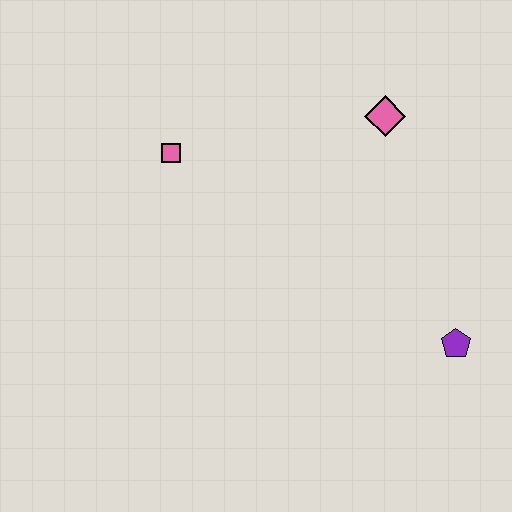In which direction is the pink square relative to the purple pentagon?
The pink square is to the left of the purple pentagon.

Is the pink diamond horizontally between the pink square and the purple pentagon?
Yes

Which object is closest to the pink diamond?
The pink square is closest to the pink diamond.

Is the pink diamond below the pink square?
No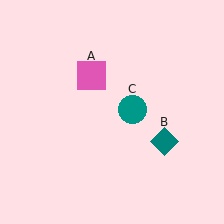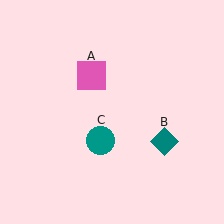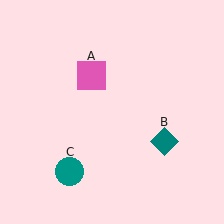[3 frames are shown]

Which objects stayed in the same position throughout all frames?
Pink square (object A) and teal diamond (object B) remained stationary.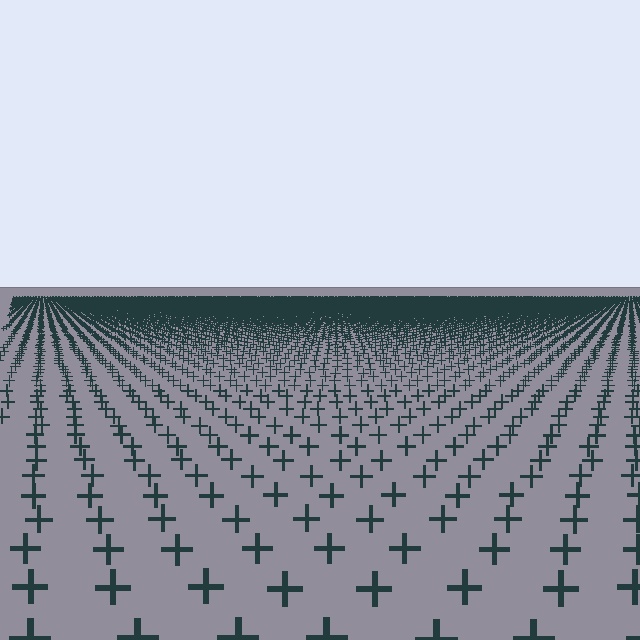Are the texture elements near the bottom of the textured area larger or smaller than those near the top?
Larger. Near the bottom, elements are closer to the viewer and appear at a bigger on-screen size.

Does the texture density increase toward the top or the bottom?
Density increases toward the top.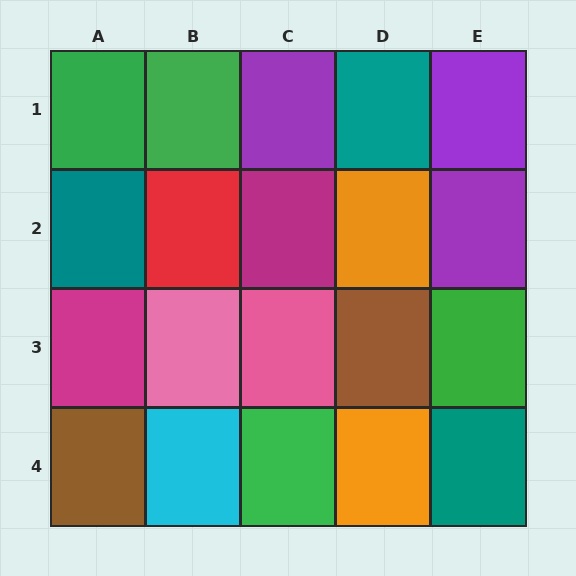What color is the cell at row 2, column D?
Orange.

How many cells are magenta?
2 cells are magenta.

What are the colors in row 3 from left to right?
Magenta, pink, pink, brown, green.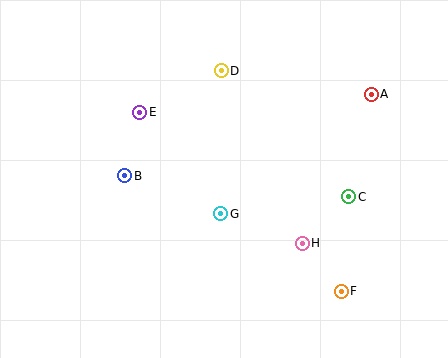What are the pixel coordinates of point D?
Point D is at (221, 71).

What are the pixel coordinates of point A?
Point A is at (371, 94).